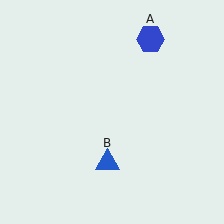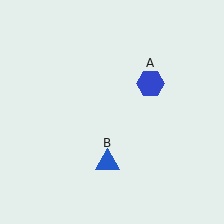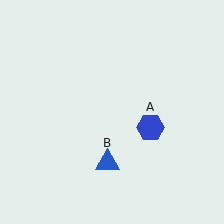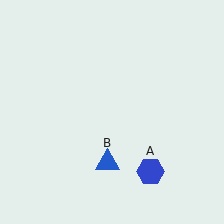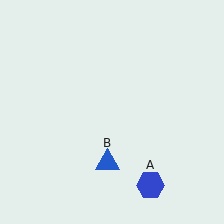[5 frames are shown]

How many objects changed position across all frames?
1 object changed position: blue hexagon (object A).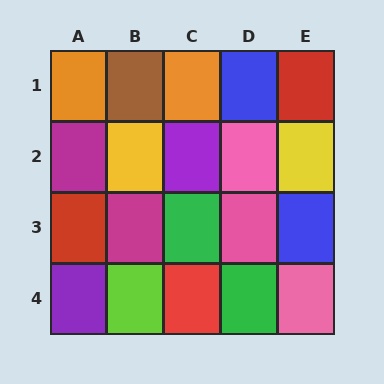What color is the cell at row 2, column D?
Pink.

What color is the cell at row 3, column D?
Pink.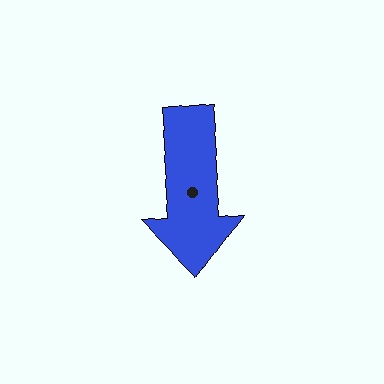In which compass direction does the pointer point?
South.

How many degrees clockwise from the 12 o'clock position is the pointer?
Approximately 175 degrees.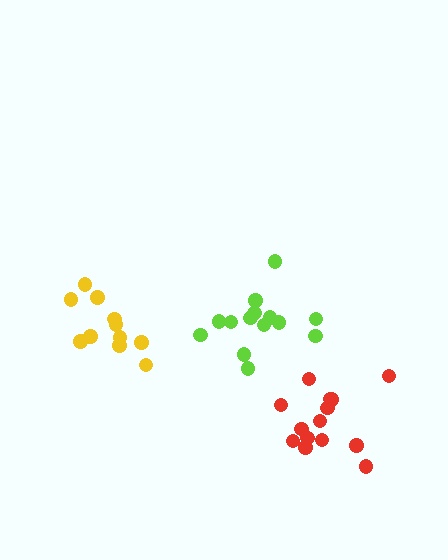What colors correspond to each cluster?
The clusters are colored: lime, yellow, red.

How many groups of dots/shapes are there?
There are 3 groups.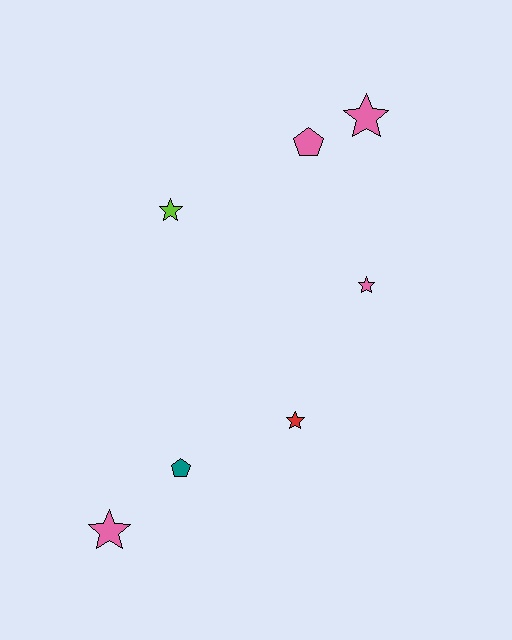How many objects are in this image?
There are 7 objects.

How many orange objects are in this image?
There are no orange objects.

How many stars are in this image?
There are 5 stars.